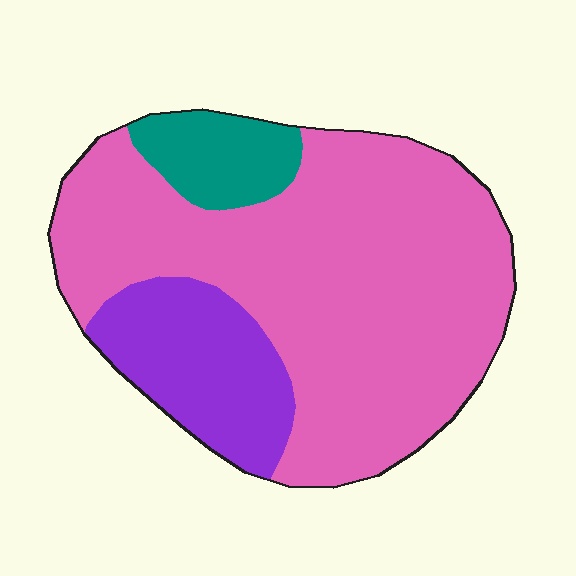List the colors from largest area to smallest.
From largest to smallest: pink, purple, teal.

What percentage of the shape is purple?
Purple covers roughly 20% of the shape.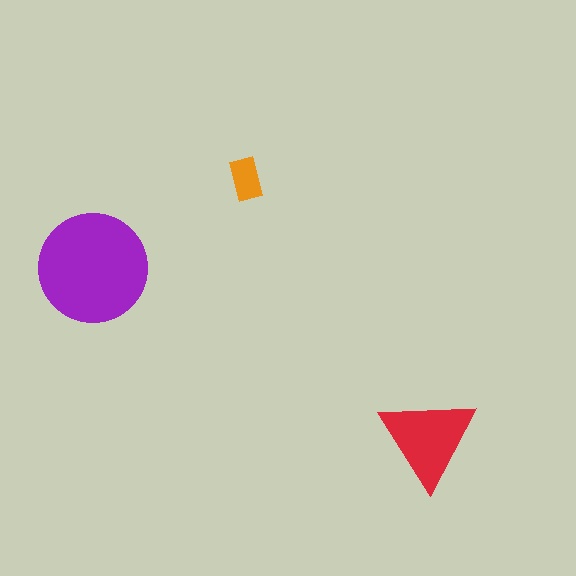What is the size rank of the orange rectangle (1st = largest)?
3rd.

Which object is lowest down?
The red triangle is bottommost.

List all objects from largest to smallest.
The purple circle, the red triangle, the orange rectangle.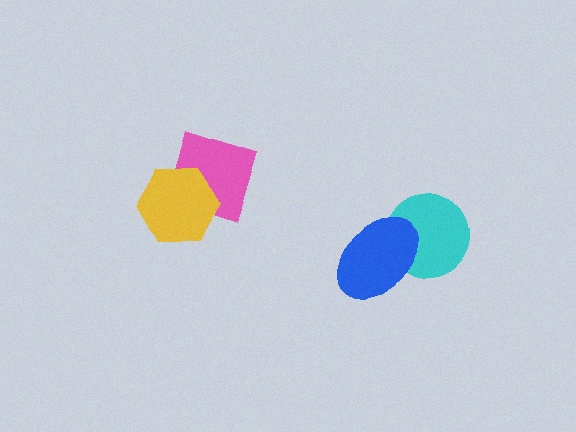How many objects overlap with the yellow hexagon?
1 object overlaps with the yellow hexagon.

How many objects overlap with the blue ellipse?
1 object overlaps with the blue ellipse.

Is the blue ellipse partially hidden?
No, no other shape covers it.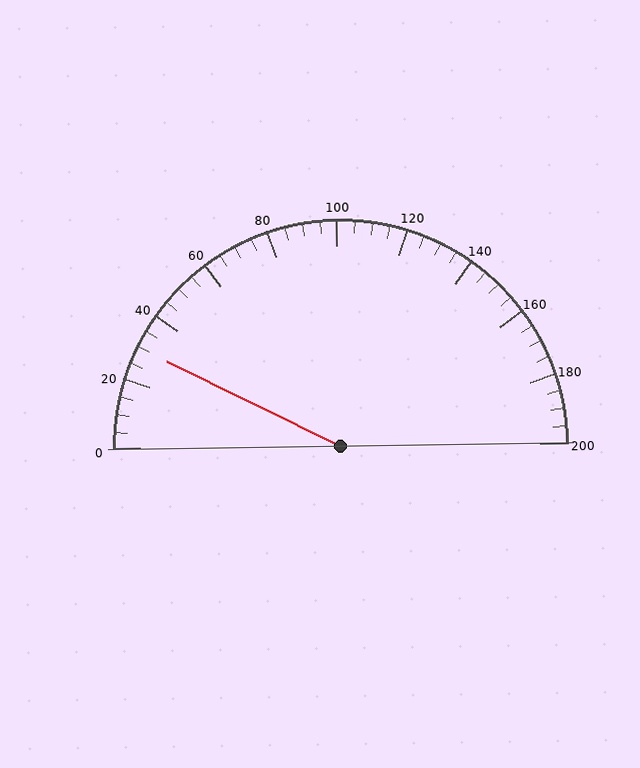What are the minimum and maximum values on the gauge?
The gauge ranges from 0 to 200.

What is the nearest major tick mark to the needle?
The nearest major tick mark is 40.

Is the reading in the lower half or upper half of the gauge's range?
The reading is in the lower half of the range (0 to 200).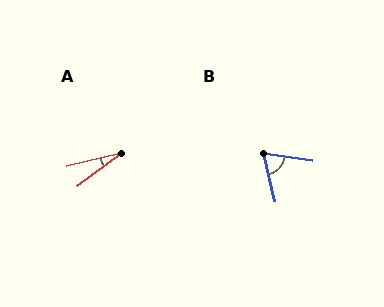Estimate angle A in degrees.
Approximately 23 degrees.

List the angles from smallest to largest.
A (23°), B (68°).